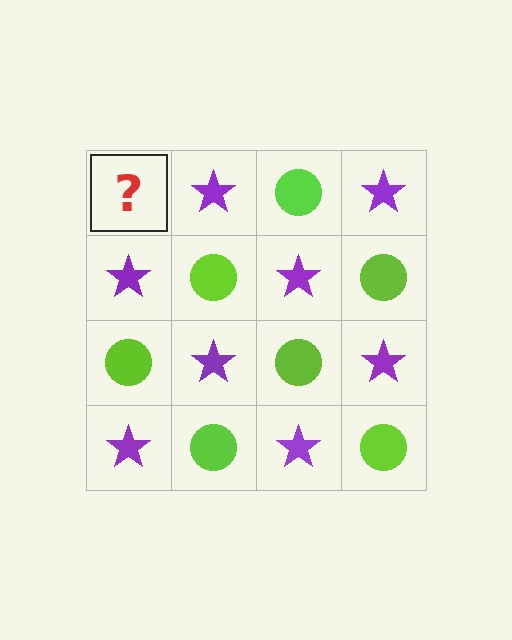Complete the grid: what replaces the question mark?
The question mark should be replaced with a lime circle.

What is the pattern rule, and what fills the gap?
The rule is that it alternates lime circle and purple star in a checkerboard pattern. The gap should be filled with a lime circle.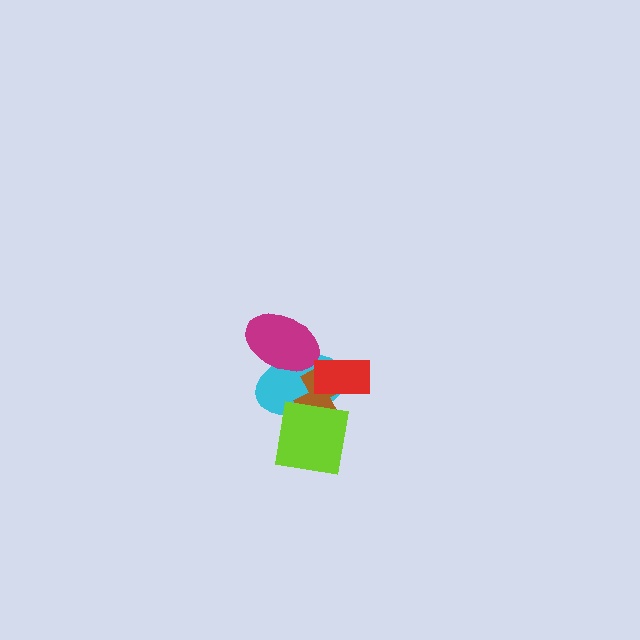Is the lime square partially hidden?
No, no other shape covers it.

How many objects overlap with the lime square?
2 objects overlap with the lime square.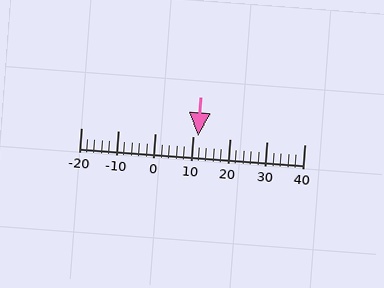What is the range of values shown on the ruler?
The ruler shows values from -20 to 40.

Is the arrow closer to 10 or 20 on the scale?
The arrow is closer to 10.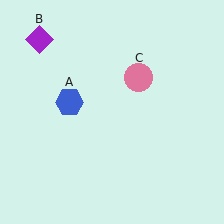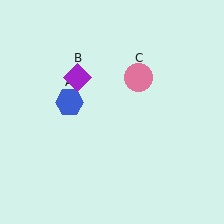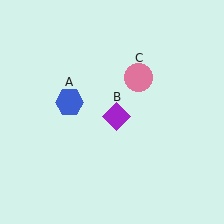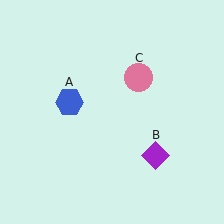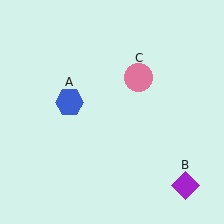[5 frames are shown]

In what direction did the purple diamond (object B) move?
The purple diamond (object B) moved down and to the right.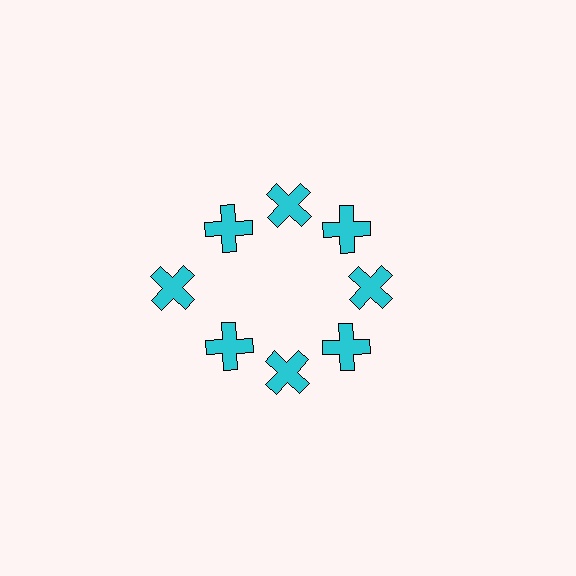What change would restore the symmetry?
The symmetry would be restored by moving it inward, back onto the ring so that all 8 crosses sit at equal angles and equal distance from the center.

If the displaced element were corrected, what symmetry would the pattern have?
It would have 8-fold rotational symmetry — the pattern would map onto itself every 45 degrees.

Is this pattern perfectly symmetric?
No. The 8 cyan crosses are arranged in a ring, but one element near the 9 o'clock position is pushed outward from the center, breaking the 8-fold rotational symmetry.